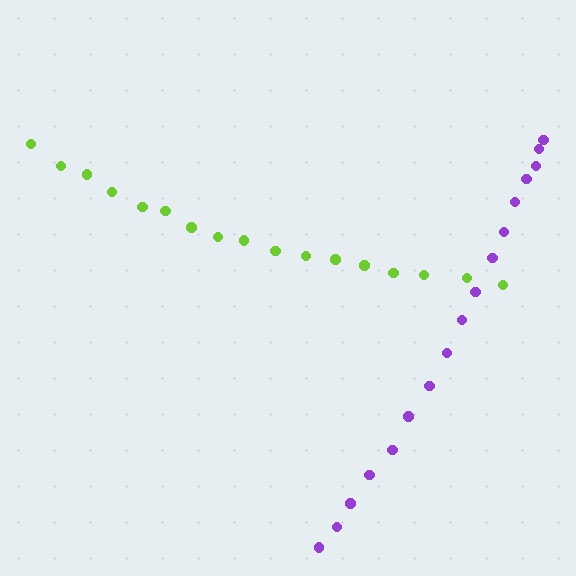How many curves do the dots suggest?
There are 2 distinct paths.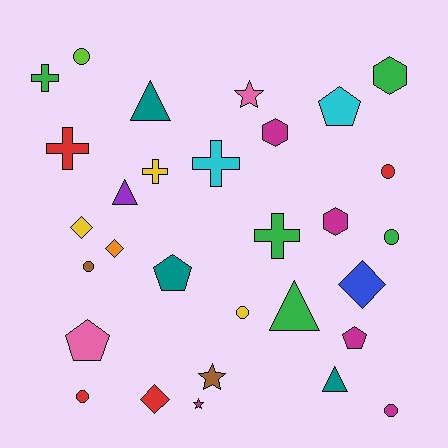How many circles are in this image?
There are 7 circles.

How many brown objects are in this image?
There are 2 brown objects.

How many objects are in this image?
There are 30 objects.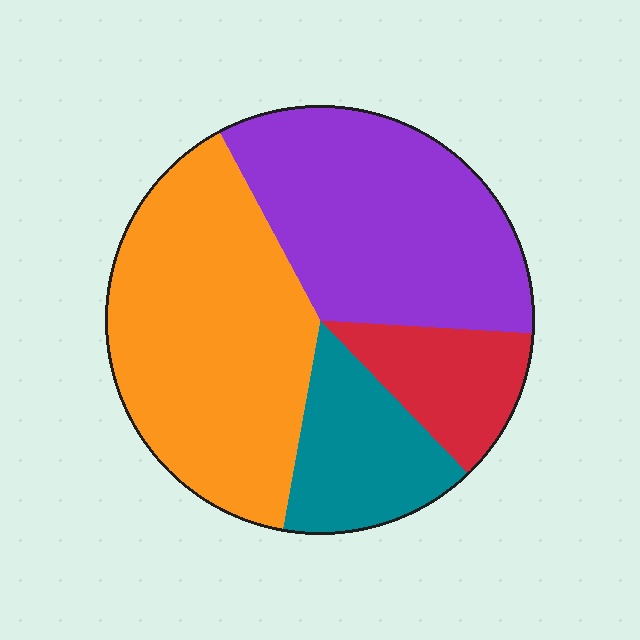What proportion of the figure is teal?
Teal covers roughly 15% of the figure.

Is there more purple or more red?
Purple.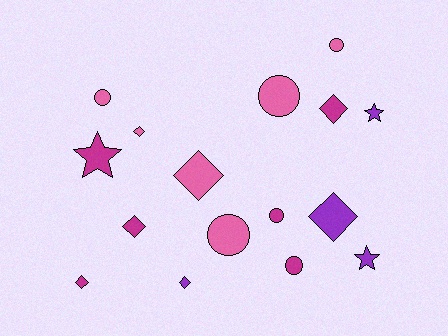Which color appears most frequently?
Magenta, with 6 objects.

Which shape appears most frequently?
Diamond, with 7 objects.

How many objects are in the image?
There are 16 objects.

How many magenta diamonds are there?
There are 3 magenta diamonds.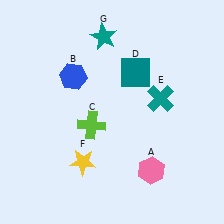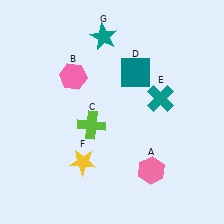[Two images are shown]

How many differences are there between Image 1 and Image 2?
There is 1 difference between the two images.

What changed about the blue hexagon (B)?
In Image 1, B is blue. In Image 2, it changed to pink.